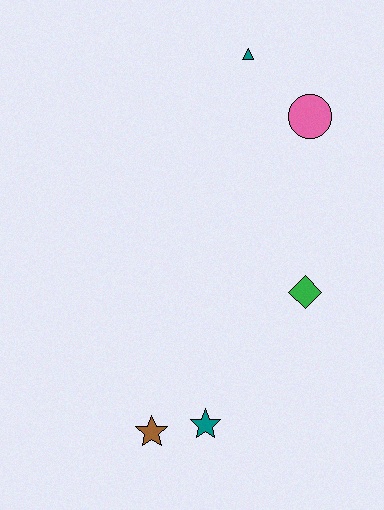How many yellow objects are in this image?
There are no yellow objects.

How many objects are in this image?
There are 5 objects.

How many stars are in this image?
There are 2 stars.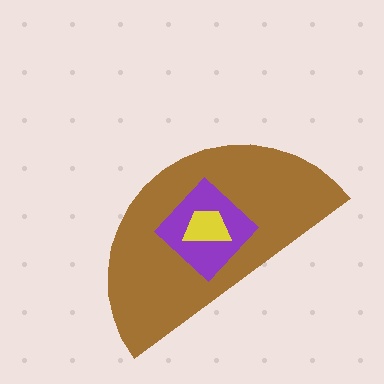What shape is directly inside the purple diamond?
The yellow trapezoid.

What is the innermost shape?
The yellow trapezoid.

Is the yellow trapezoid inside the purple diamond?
Yes.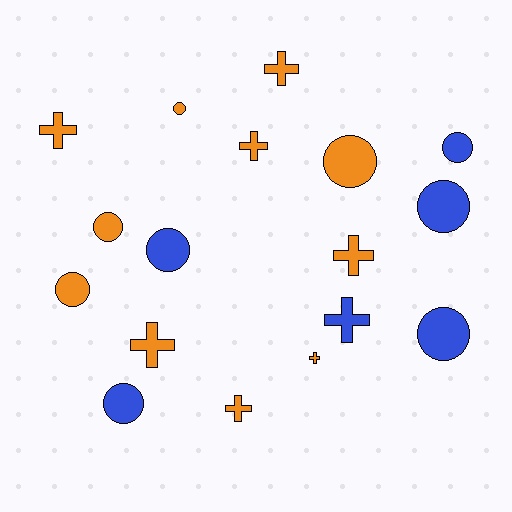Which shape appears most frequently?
Circle, with 9 objects.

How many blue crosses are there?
There is 1 blue cross.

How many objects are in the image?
There are 17 objects.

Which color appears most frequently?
Orange, with 11 objects.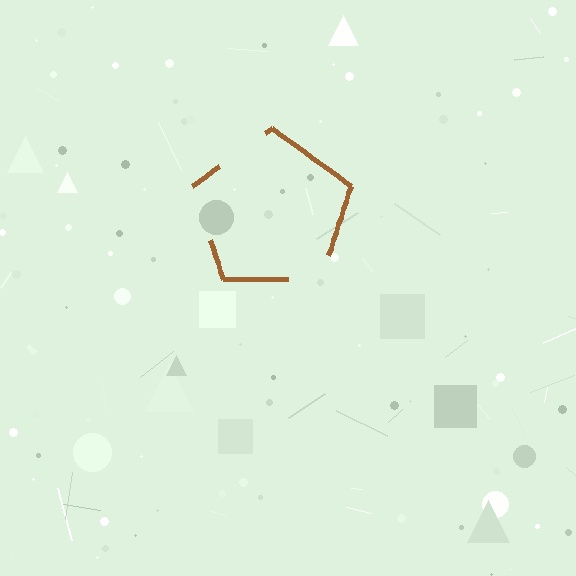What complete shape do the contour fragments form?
The contour fragments form a pentagon.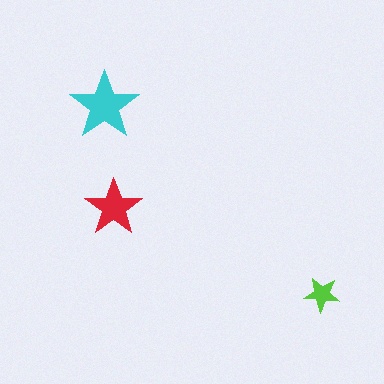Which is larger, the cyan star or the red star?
The cyan one.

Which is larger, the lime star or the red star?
The red one.